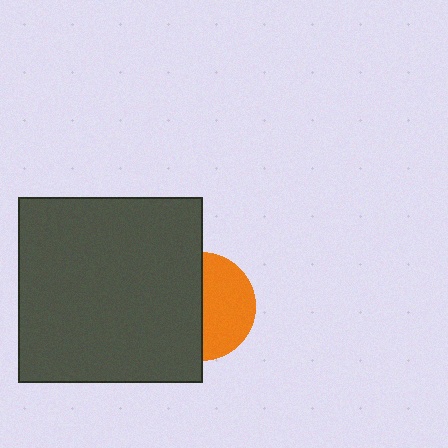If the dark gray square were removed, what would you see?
You would see the complete orange circle.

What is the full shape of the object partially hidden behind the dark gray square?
The partially hidden object is an orange circle.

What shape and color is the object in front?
The object in front is a dark gray square.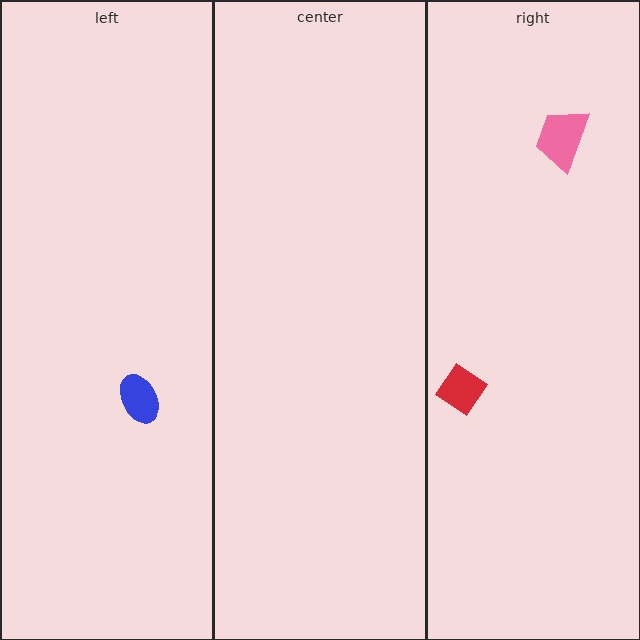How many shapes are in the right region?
2.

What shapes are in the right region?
The pink trapezoid, the red diamond.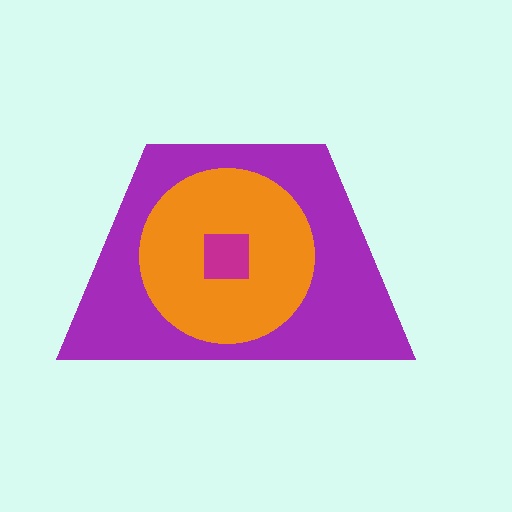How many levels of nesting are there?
3.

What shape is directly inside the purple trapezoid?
The orange circle.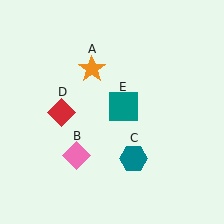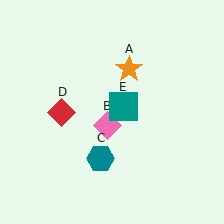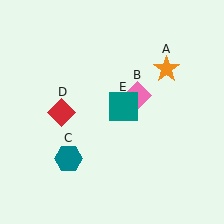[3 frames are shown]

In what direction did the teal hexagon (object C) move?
The teal hexagon (object C) moved left.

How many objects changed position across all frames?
3 objects changed position: orange star (object A), pink diamond (object B), teal hexagon (object C).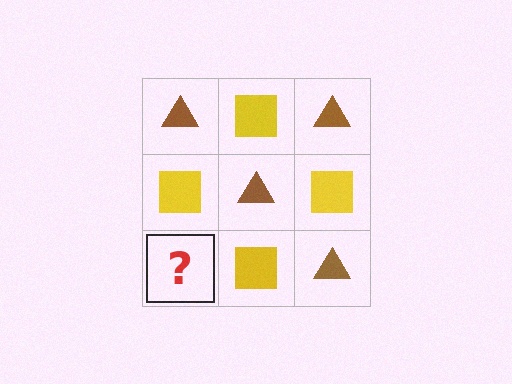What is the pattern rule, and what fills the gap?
The rule is that it alternates brown triangle and yellow square in a checkerboard pattern. The gap should be filled with a brown triangle.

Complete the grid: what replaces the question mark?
The question mark should be replaced with a brown triangle.